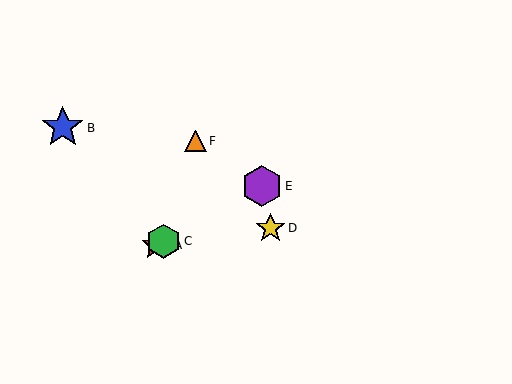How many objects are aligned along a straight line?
3 objects (A, C, E) are aligned along a straight line.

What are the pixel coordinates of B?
Object B is at (63, 127).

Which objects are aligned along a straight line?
Objects A, C, E are aligned along a straight line.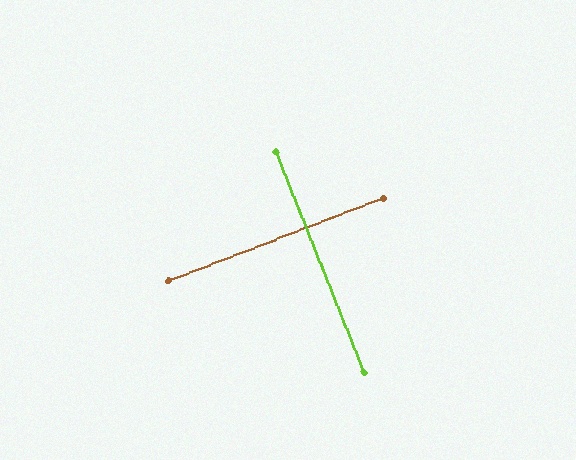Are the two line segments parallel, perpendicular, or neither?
Perpendicular — they meet at approximately 89°.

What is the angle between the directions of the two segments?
Approximately 89 degrees.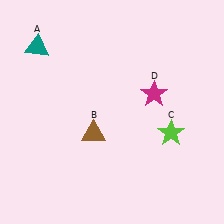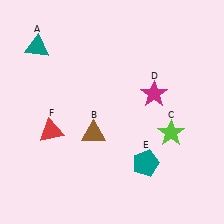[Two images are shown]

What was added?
A teal pentagon (E), a red triangle (F) were added in Image 2.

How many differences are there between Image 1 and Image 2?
There are 2 differences between the two images.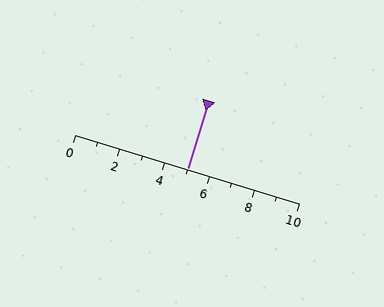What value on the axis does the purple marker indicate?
The marker indicates approximately 5.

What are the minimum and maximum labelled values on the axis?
The axis runs from 0 to 10.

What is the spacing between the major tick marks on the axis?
The major ticks are spaced 2 apart.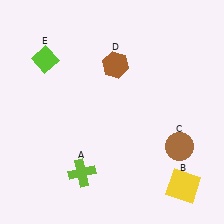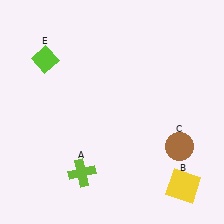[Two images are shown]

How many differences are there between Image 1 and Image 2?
There is 1 difference between the two images.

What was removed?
The brown hexagon (D) was removed in Image 2.